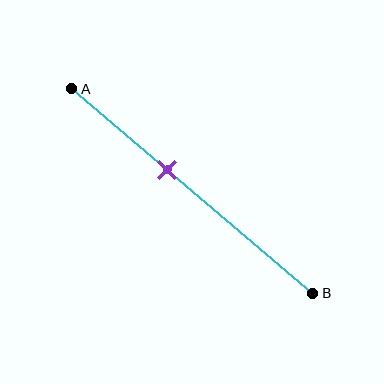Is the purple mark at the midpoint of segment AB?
No, the mark is at about 40% from A, not at the 50% midpoint.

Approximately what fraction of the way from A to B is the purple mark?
The purple mark is approximately 40% of the way from A to B.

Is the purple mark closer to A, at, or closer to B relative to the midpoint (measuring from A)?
The purple mark is closer to point A than the midpoint of segment AB.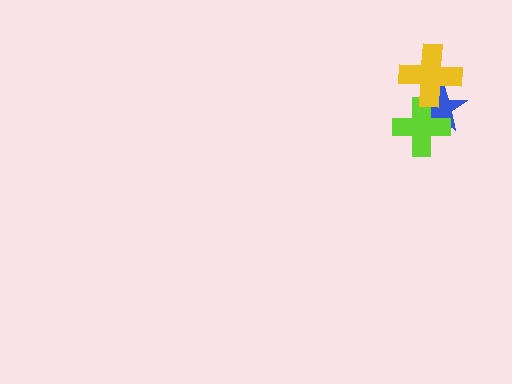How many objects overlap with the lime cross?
2 objects overlap with the lime cross.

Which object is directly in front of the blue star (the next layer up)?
The lime cross is directly in front of the blue star.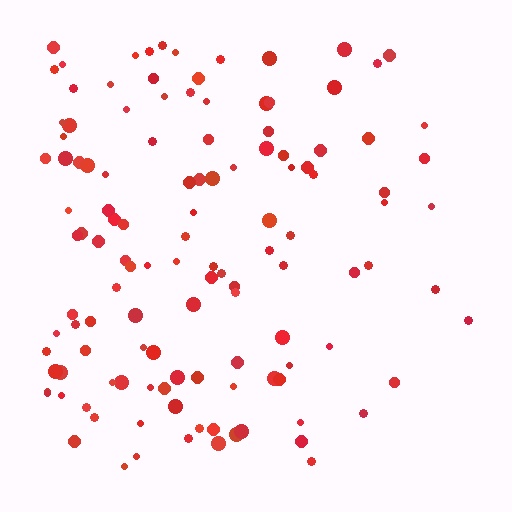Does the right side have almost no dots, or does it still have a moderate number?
Still a moderate number, just noticeably fewer than the left.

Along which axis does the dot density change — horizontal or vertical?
Horizontal.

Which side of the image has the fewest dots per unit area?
The right.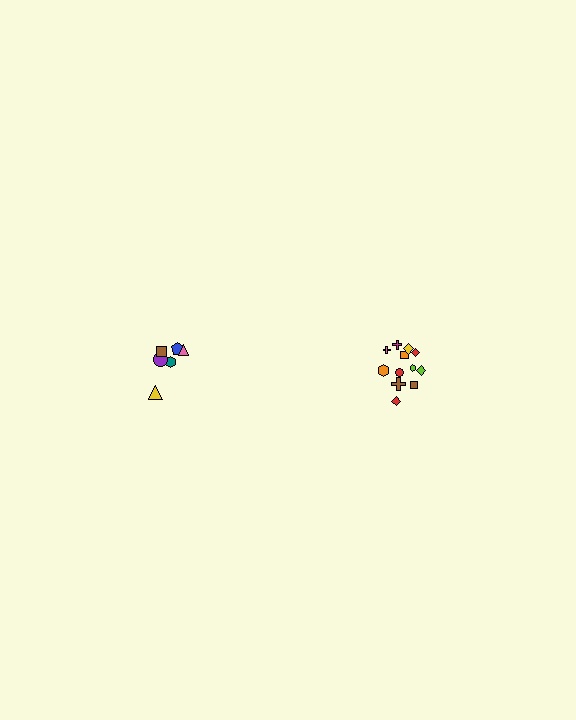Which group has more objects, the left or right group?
The right group.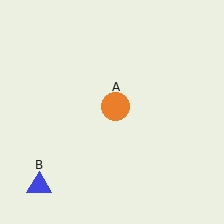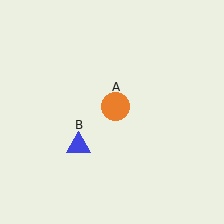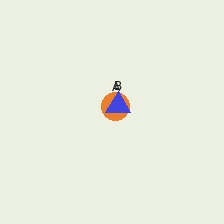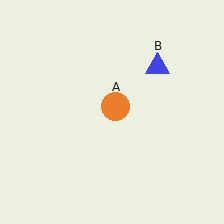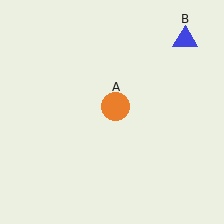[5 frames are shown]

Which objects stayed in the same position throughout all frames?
Orange circle (object A) remained stationary.